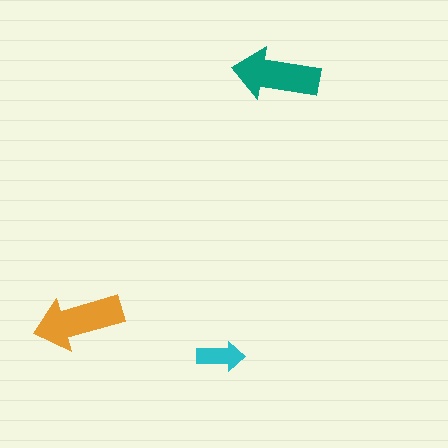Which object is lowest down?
The cyan arrow is bottommost.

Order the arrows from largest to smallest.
the orange one, the teal one, the cyan one.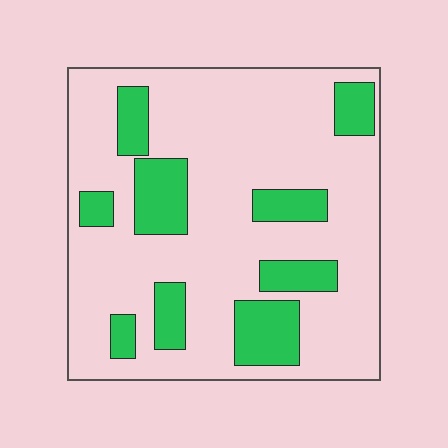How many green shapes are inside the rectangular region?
9.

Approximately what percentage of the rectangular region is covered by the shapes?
Approximately 25%.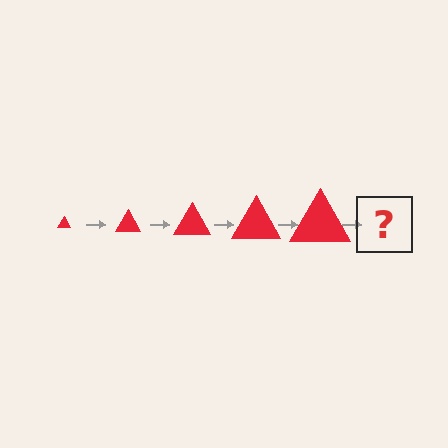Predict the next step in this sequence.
The next step is a red triangle, larger than the previous one.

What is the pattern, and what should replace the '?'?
The pattern is that the triangle gets progressively larger each step. The '?' should be a red triangle, larger than the previous one.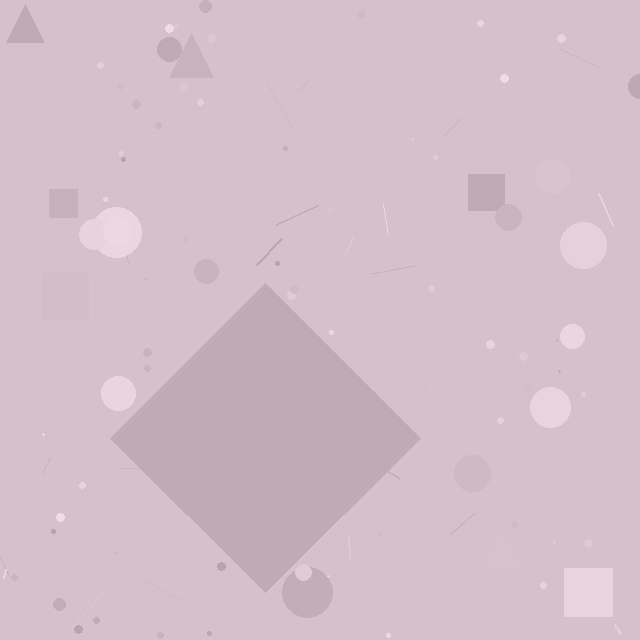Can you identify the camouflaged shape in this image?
The camouflaged shape is a diamond.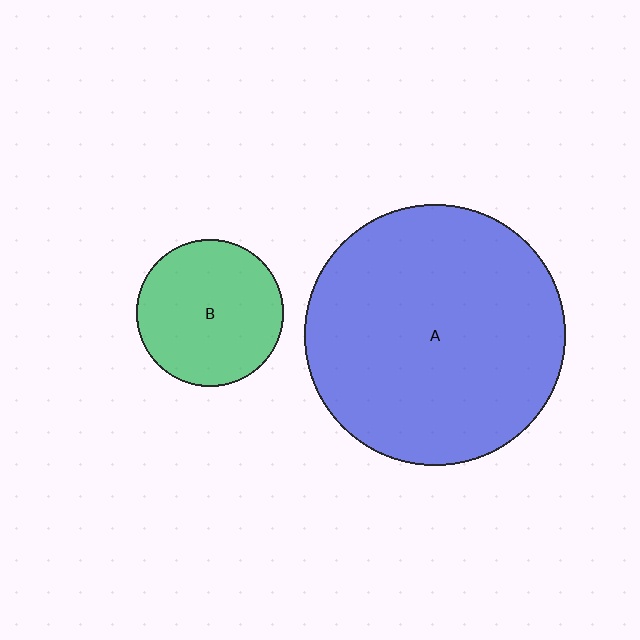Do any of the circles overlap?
No, none of the circles overlap.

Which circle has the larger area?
Circle A (blue).